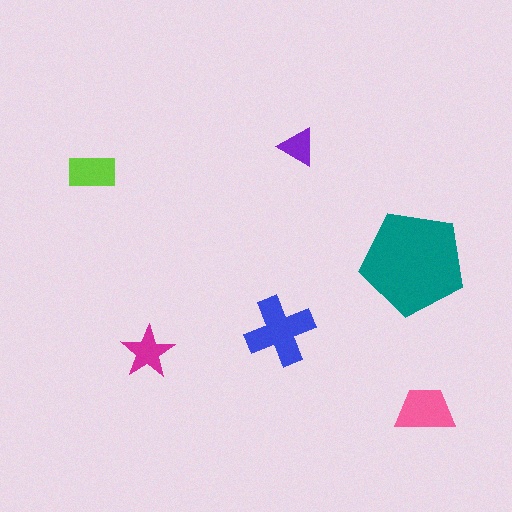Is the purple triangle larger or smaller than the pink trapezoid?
Smaller.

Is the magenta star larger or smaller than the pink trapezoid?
Smaller.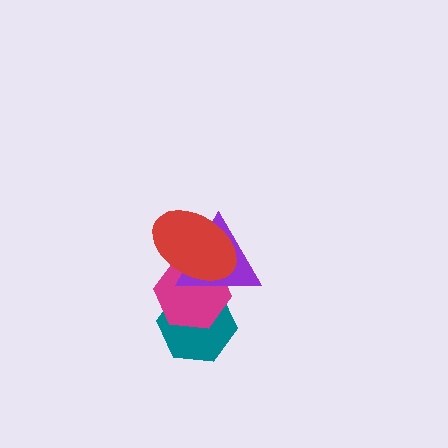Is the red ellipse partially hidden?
No, no other shape covers it.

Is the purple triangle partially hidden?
Yes, it is partially covered by another shape.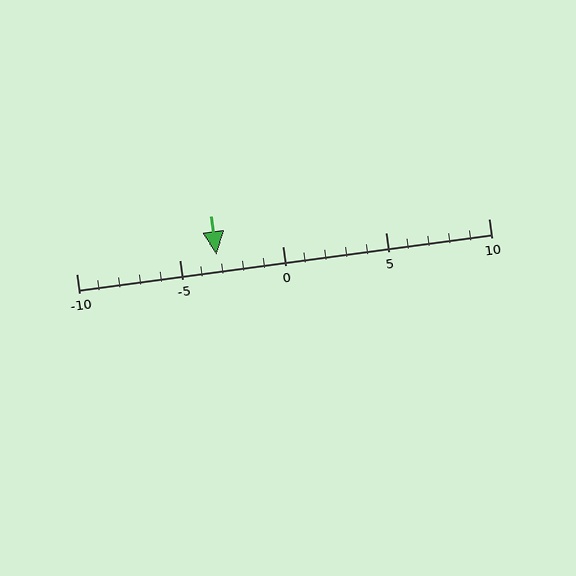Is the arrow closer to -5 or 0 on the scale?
The arrow is closer to -5.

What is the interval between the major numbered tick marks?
The major tick marks are spaced 5 units apart.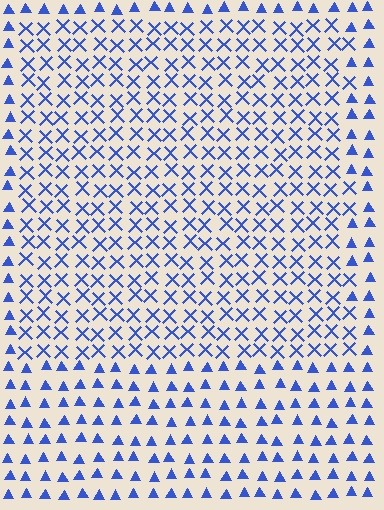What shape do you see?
I see a rectangle.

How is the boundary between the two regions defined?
The boundary is defined by a change in element shape: X marks inside vs. triangles outside. All elements share the same color and spacing.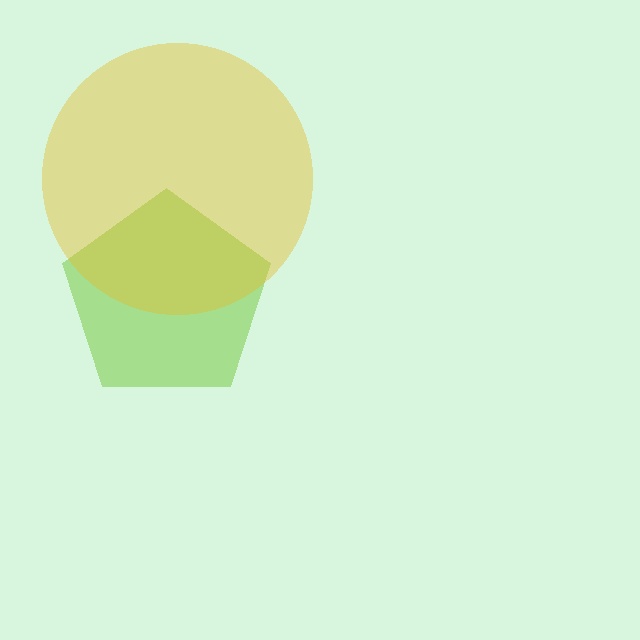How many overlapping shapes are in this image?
There are 2 overlapping shapes in the image.